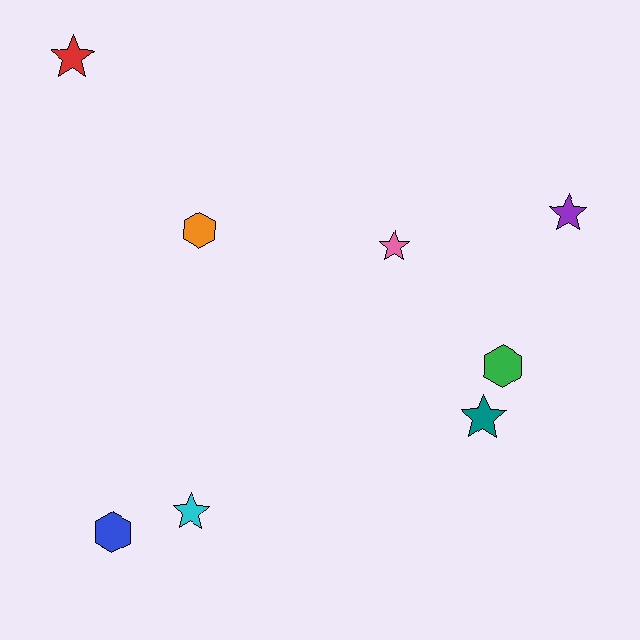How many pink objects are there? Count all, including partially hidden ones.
There is 1 pink object.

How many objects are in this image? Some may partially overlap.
There are 8 objects.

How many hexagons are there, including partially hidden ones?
There are 3 hexagons.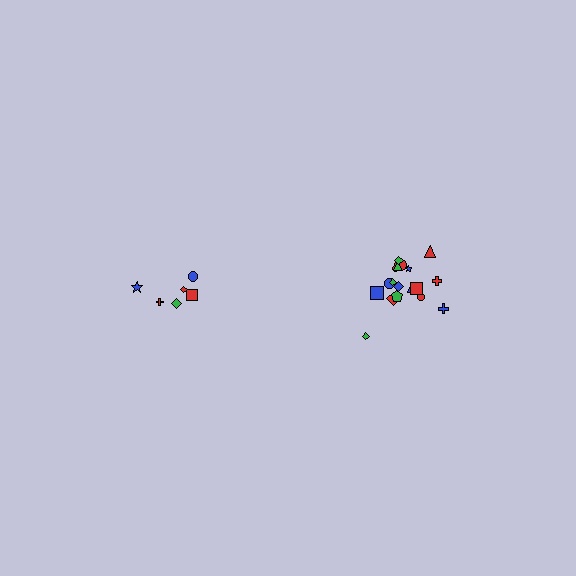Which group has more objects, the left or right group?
The right group.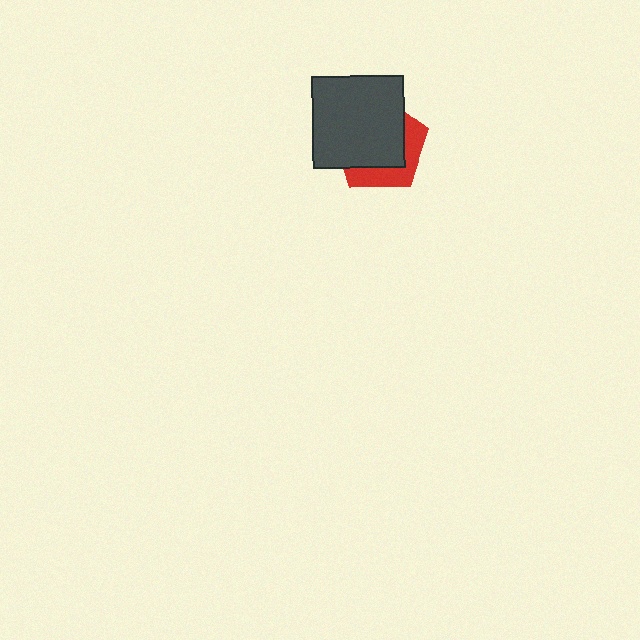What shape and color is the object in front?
The object in front is a dark gray square.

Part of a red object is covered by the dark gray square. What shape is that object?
It is a pentagon.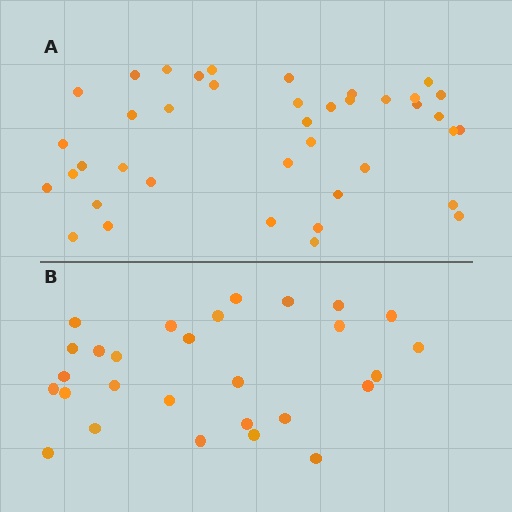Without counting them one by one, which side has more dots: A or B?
Region A (the top region) has more dots.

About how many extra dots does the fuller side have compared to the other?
Region A has roughly 12 or so more dots than region B.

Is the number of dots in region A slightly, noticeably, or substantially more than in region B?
Region A has noticeably more, but not dramatically so. The ratio is roughly 1.4 to 1.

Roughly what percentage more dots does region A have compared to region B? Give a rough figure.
About 45% more.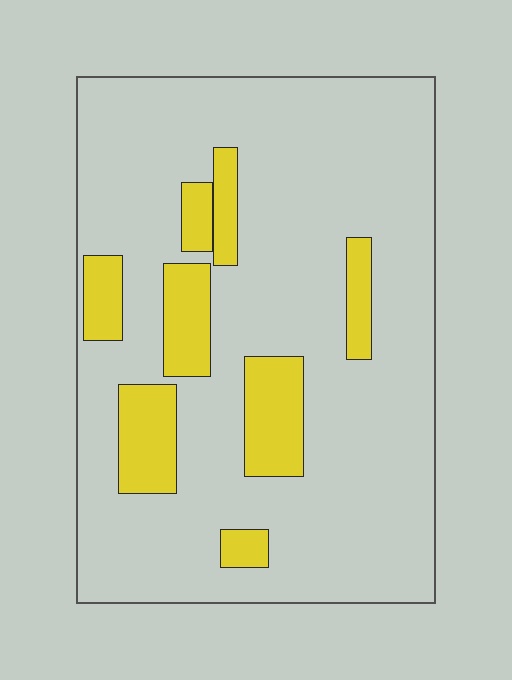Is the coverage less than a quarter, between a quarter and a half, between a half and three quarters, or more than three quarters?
Less than a quarter.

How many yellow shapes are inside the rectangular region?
8.